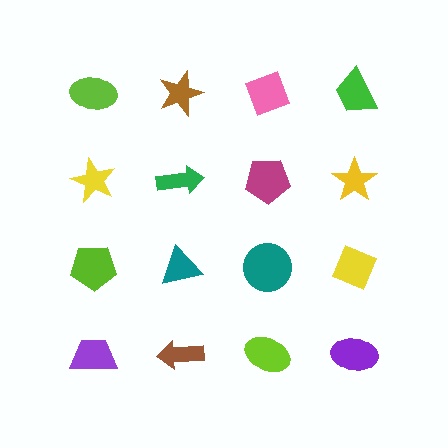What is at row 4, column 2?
A brown arrow.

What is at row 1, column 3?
A pink diamond.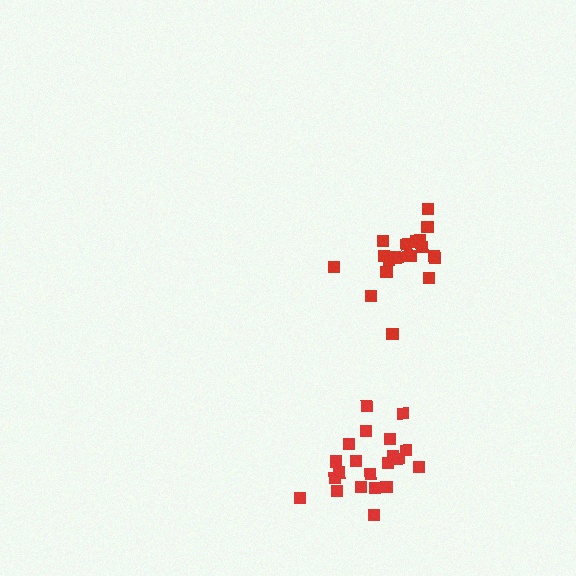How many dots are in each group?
Group 1: 21 dots, Group 2: 19 dots (40 total).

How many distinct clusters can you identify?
There are 2 distinct clusters.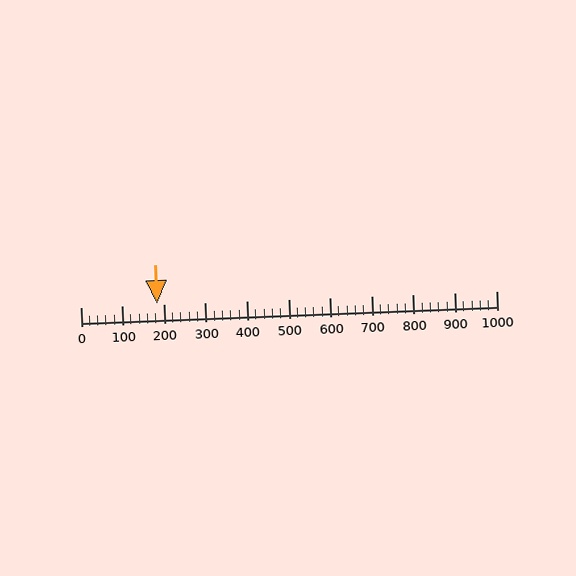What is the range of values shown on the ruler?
The ruler shows values from 0 to 1000.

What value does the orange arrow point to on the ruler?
The orange arrow points to approximately 184.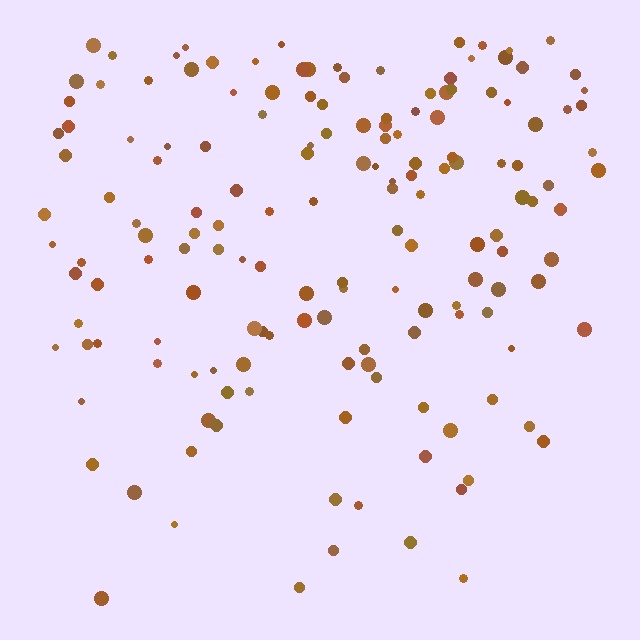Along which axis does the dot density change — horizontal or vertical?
Vertical.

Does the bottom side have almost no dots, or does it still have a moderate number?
Still a moderate number, just noticeably fewer than the top.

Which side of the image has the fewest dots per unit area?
The bottom.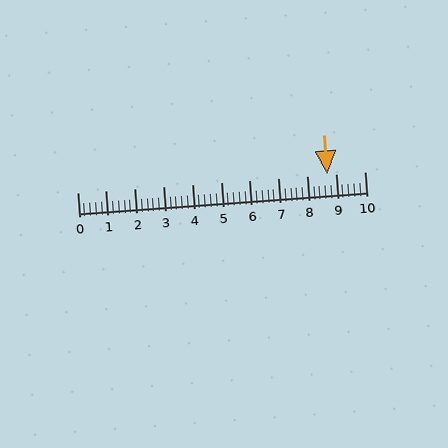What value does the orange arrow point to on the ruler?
The orange arrow points to approximately 8.7.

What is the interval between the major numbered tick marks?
The major tick marks are spaced 1 units apart.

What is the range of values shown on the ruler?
The ruler shows values from 0 to 10.